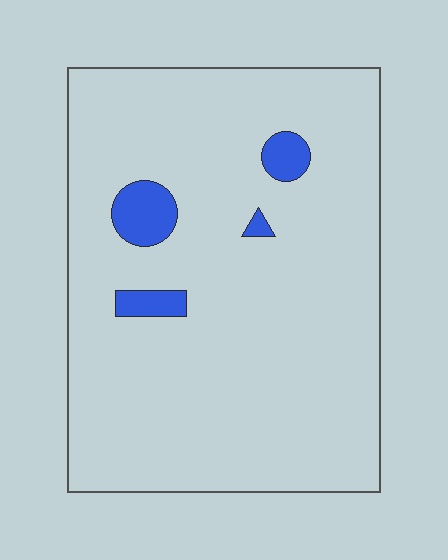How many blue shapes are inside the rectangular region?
4.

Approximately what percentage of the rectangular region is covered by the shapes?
Approximately 5%.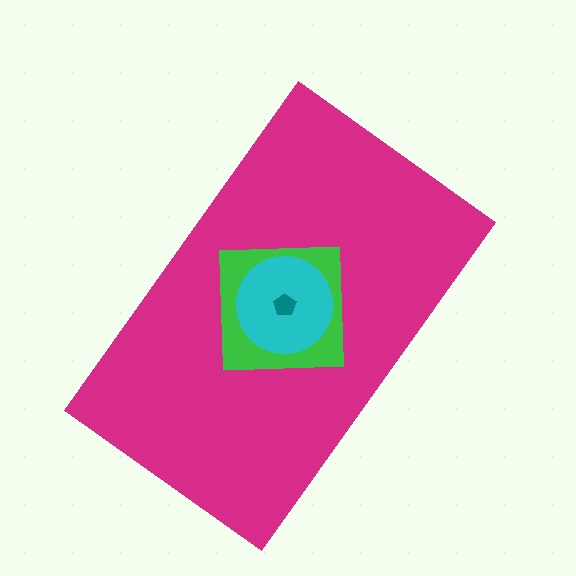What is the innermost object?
The teal pentagon.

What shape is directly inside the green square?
The cyan circle.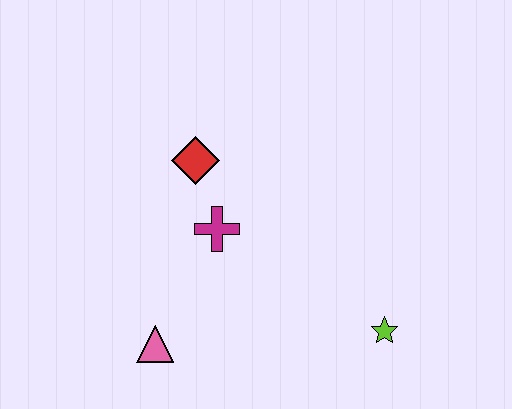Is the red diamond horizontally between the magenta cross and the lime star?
No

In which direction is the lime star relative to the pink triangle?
The lime star is to the right of the pink triangle.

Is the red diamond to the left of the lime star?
Yes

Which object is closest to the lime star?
The magenta cross is closest to the lime star.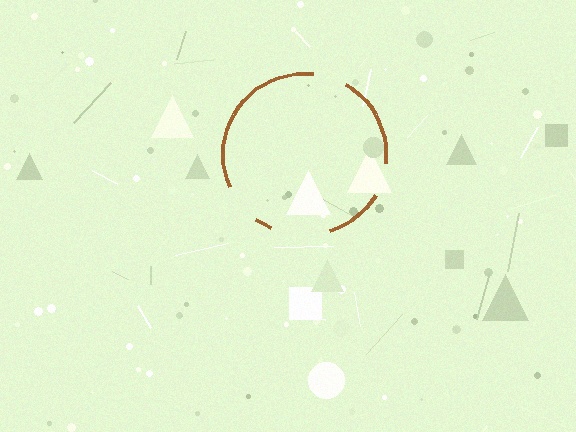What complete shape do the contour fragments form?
The contour fragments form a circle.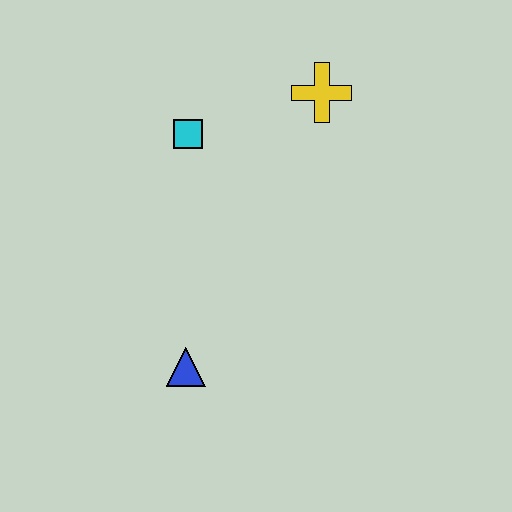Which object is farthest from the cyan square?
The blue triangle is farthest from the cyan square.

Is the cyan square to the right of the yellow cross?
No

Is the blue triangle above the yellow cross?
No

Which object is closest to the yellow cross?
The cyan square is closest to the yellow cross.